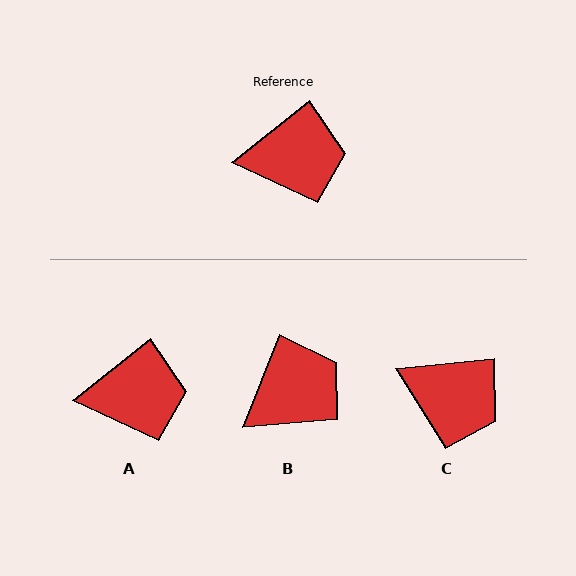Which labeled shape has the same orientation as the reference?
A.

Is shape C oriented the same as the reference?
No, it is off by about 32 degrees.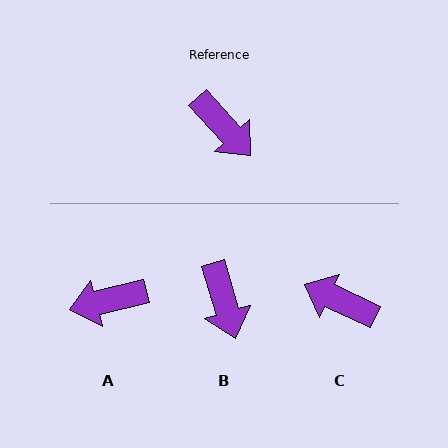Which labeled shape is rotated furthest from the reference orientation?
C, about 156 degrees away.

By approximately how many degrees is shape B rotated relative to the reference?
Approximately 25 degrees clockwise.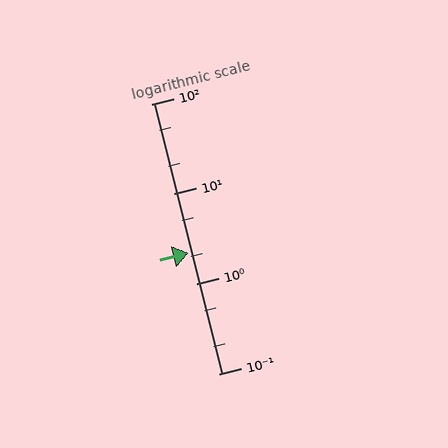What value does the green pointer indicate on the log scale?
The pointer indicates approximately 2.2.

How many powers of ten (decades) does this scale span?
The scale spans 3 decades, from 0.1 to 100.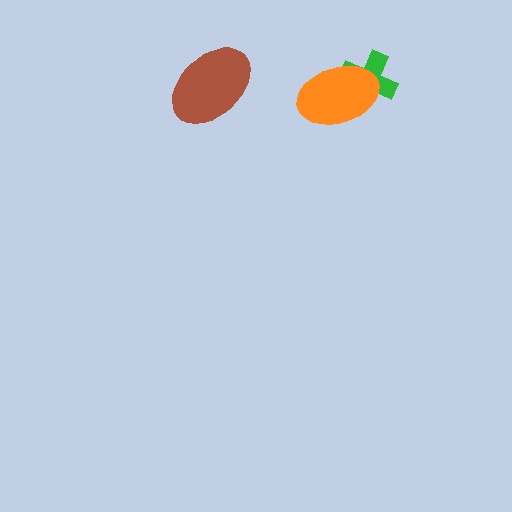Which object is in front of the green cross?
The orange ellipse is in front of the green cross.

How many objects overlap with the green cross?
1 object overlaps with the green cross.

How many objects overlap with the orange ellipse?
1 object overlaps with the orange ellipse.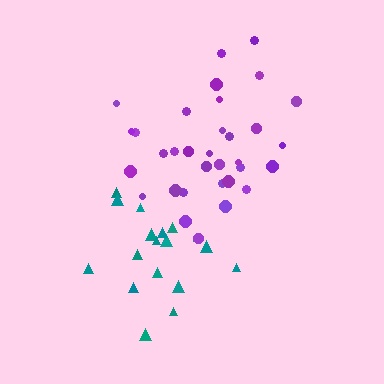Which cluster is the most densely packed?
Purple.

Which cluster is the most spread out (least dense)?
Teal.